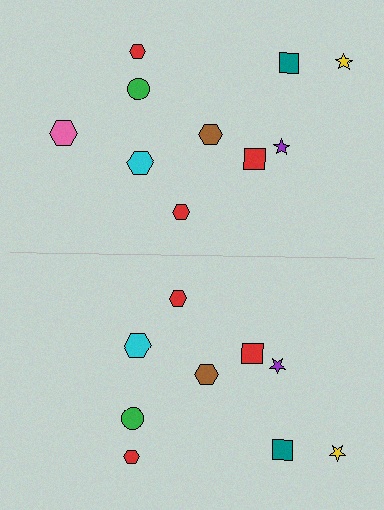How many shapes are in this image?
There are 19 shapes in this image.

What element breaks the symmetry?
A pink hexagon is missing from the bottom side.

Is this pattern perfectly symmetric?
No, the pattern is not perfectly symmetric. A pink hexagon is missing from the bottom side.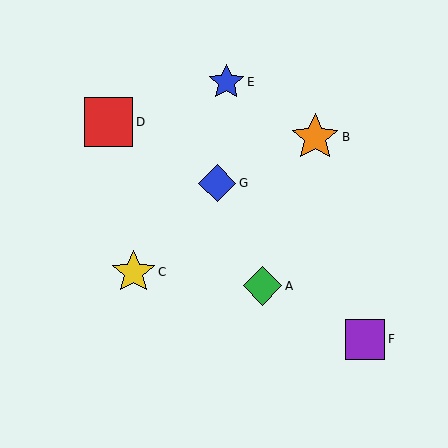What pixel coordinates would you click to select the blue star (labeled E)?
Click at (226, 82) to select the blue star E.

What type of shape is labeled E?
Shape E is a blue star.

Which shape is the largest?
The red square (labeled D) is the largest.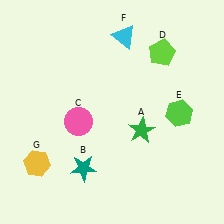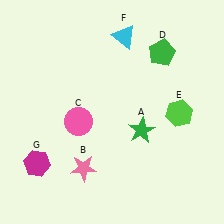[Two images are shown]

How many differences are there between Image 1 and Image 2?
There are 3 differences between the two images.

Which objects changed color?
B changed from teal to pink. D changed from lime to green. G changed from yellow to magenta.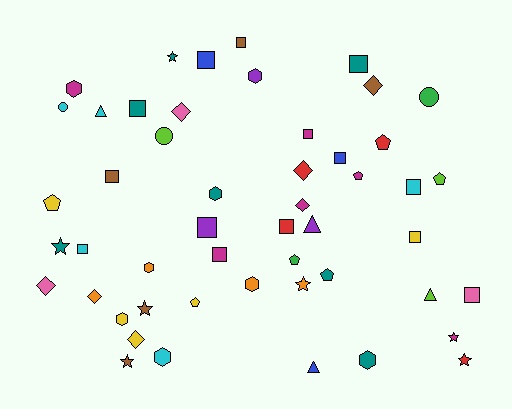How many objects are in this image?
There are 50 objects.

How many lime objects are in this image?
There are 3 lime objects.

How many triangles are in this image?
There are 4 triangles.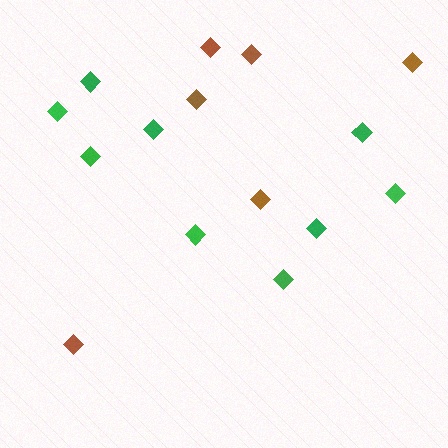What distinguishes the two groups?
There are 2 groups: one group of brown diamonds (6) and one group of green diamonds (9).